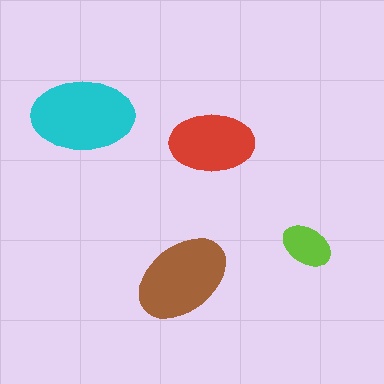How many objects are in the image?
There are 4 objects in the image.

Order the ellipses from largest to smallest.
the cyan one, the brown one, the red one, the lime one.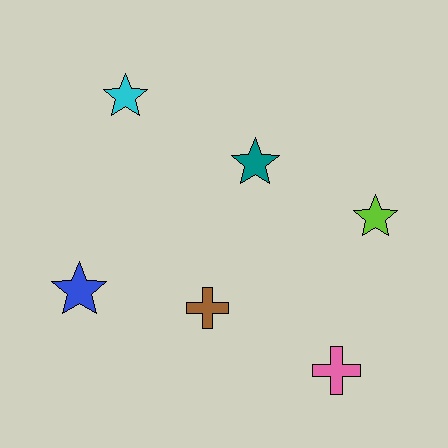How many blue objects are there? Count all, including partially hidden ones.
There is 1 blue object.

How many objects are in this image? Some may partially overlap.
There are 6 objects.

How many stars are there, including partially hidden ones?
There are 4 stars.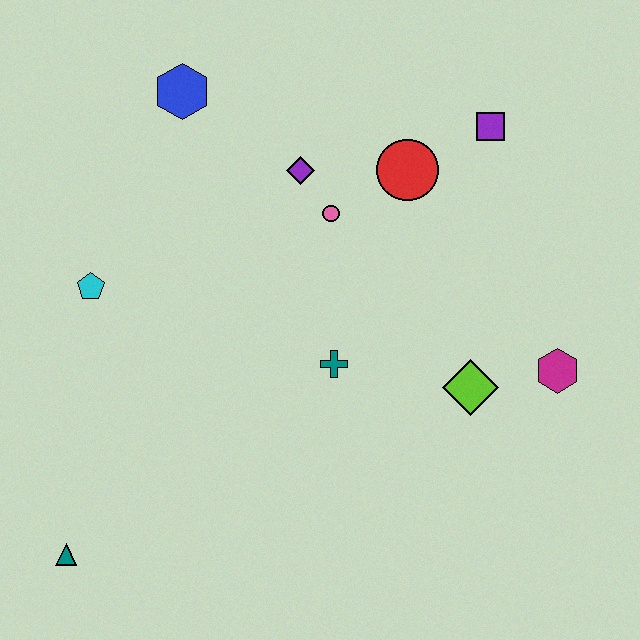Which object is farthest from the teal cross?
The teal triangle is farthest from the teal cross.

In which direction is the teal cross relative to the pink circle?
The teal cross is below the pink circle.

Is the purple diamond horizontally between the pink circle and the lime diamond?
No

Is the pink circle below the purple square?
Yes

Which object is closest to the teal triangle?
The cyan pentagon is closest to the teal triangle.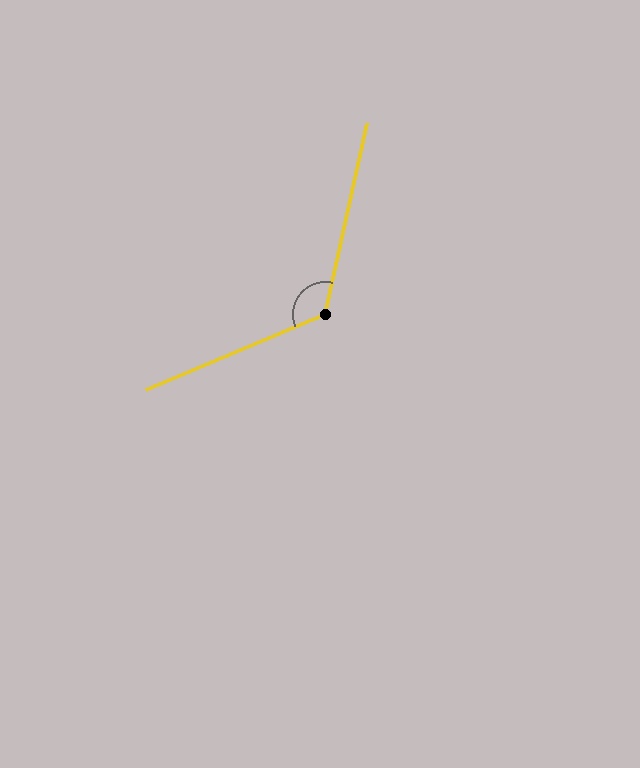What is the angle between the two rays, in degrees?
Approximately 125 degrees.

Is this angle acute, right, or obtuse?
It is obtuse.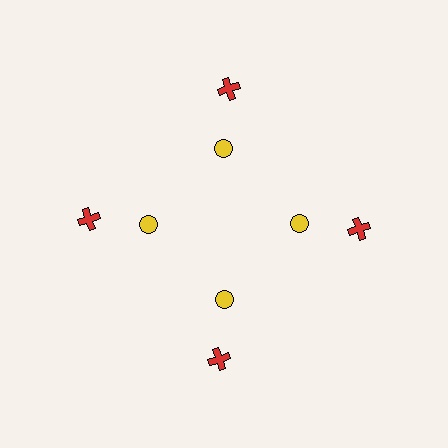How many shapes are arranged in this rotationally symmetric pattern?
There are 8 shapes, arranged in 4 groups of 2.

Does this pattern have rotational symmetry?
Yes, this pattern has 4-fold rotational symmetry. It looks the same after rotating 90 degrees around the center.